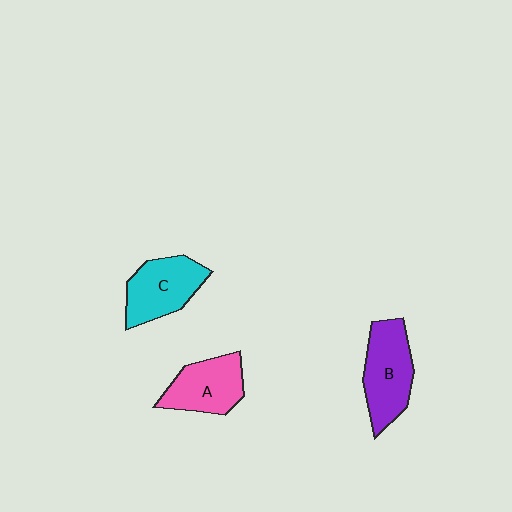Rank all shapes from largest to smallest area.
From largest to smallest: B (purple), C (cyan), A (pink).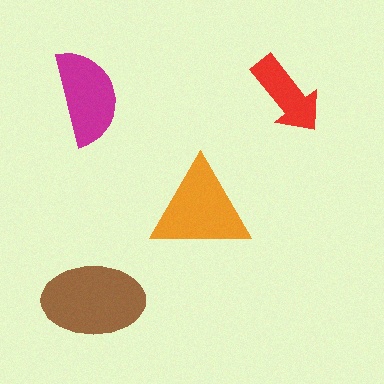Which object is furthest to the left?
The magenta semicircle is leftmost.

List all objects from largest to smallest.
The brown ellipse, the orange triangle, the magenta semicircle, the red arrow.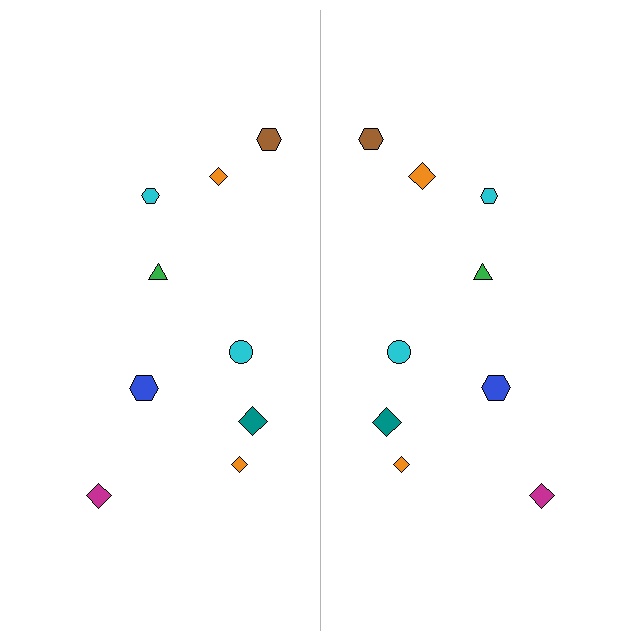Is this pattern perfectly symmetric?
No, the pattern is not perfectly symmetric. The orange diamond on the right side has a different size than its mirror counterpart.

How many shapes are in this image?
There are 18 shapes in this image.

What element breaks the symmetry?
The orange diamond on the right side has a different size than its mirror counterpart.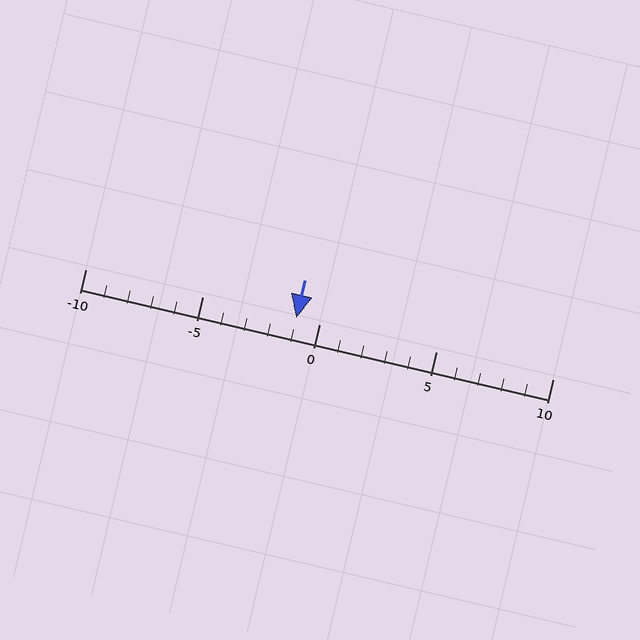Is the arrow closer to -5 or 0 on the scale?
The arrow is closer to 0.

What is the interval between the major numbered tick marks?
The major tick marks are spaced 5 units apart.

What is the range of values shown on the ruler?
The ruler shows values from -10 to 10.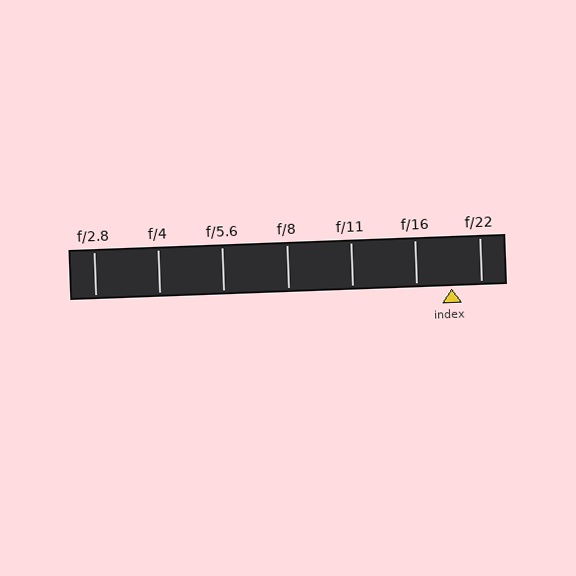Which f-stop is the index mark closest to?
The index mark is closest to f/22.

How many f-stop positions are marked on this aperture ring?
There are 7 f-stop positions marked.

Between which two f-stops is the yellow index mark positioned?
The index mark is between f/16 and f/22.